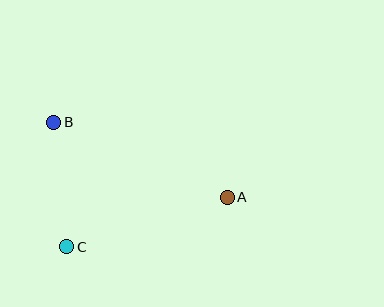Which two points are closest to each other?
Points B and C are closest to each other.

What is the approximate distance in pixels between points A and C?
The distance between A and C is approximately 168 pixels.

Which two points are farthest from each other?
Points A and B are farthest from each other.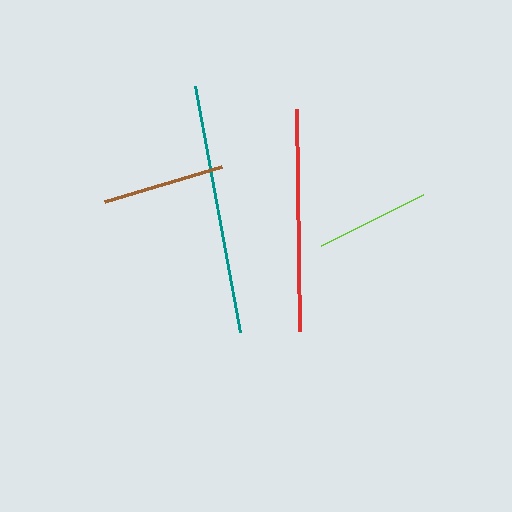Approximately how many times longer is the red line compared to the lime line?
The red line is approximately 1.9 times the length of the lime line.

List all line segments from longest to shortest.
From longest to shortest: teal, red, brown, lime.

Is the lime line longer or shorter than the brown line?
The brown line is longer than the lime line.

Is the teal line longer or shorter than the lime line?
The teal line is longer than the lime line.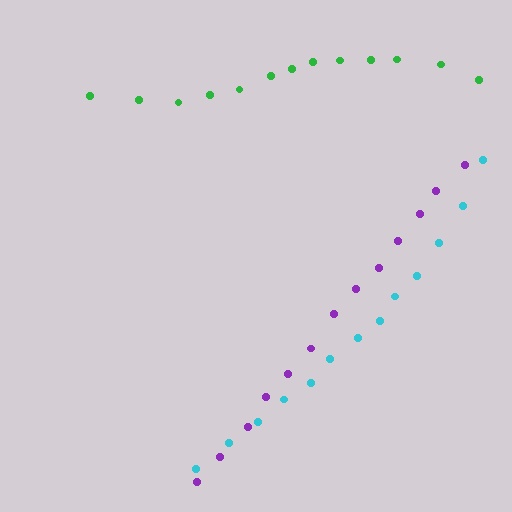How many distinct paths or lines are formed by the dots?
There are 3 distinct paths.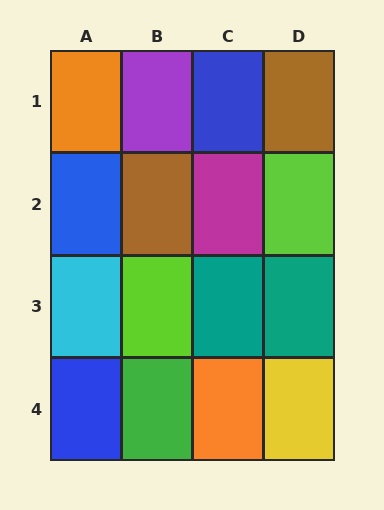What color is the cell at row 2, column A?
Blue.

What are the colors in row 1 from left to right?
Orange, purple, blue, brown.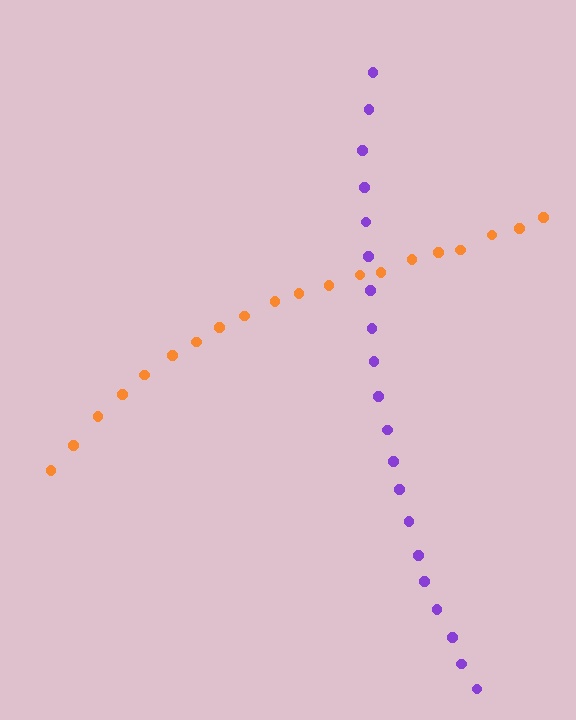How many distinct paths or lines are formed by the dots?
There are 2 distinct paths.